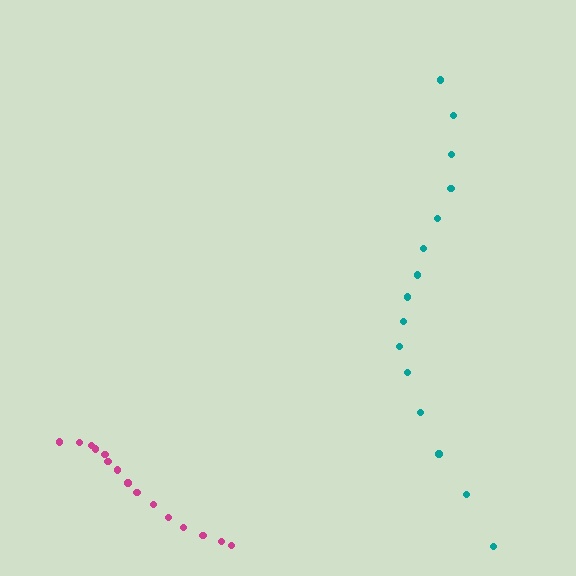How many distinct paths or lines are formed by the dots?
There are 2 distinct paths.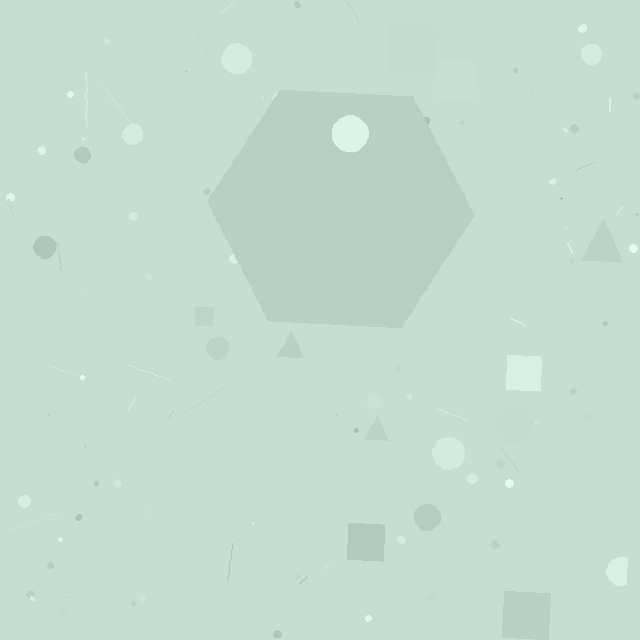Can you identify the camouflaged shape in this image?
The camouflaged shape is a hexagon.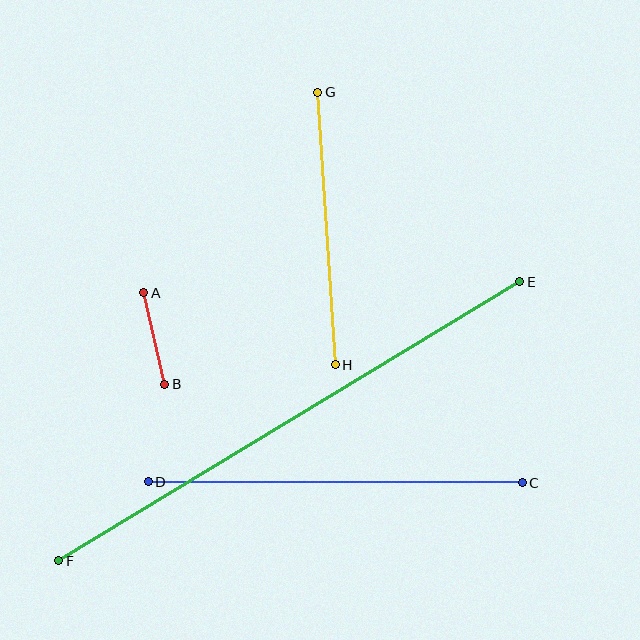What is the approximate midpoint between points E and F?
The midpoint is at approximately (289, 421) pixels.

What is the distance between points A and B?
The distance is approximately 94 pixels.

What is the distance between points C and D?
The distance is approximately 374 pixels.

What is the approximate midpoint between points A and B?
The midpoint is at approximately (154, 338) pixels.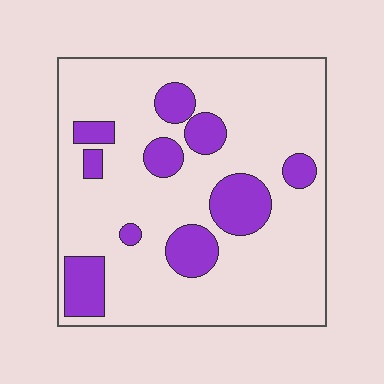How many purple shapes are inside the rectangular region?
10.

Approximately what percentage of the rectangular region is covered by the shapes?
Approximately 20%.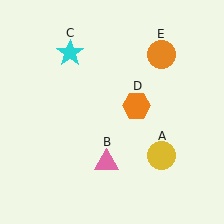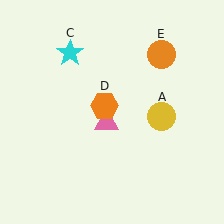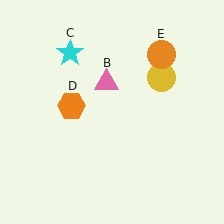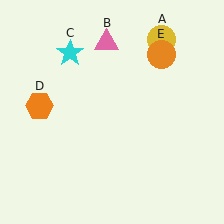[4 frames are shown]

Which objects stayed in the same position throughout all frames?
Cyan star (object C) and orange circle (object E) remained stationary.